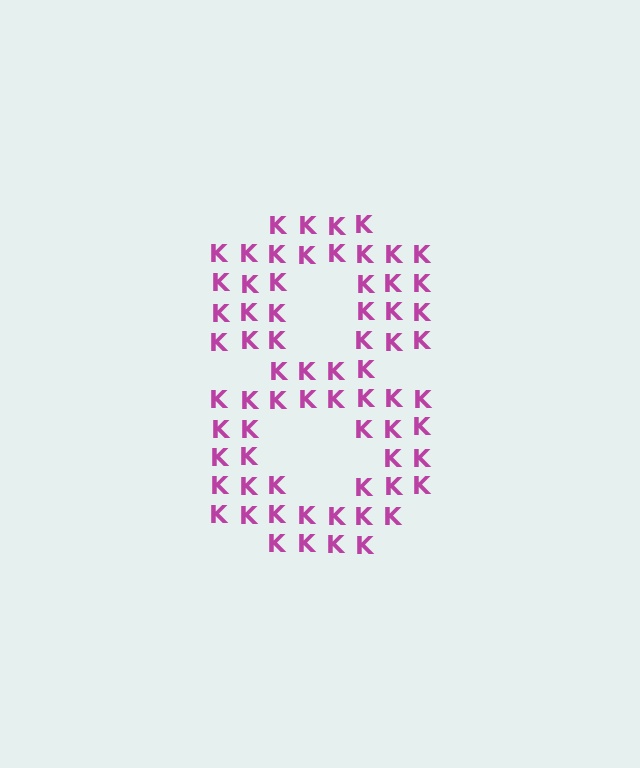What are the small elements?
The small elements are letter K's.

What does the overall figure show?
The overall figure shows the digit 8.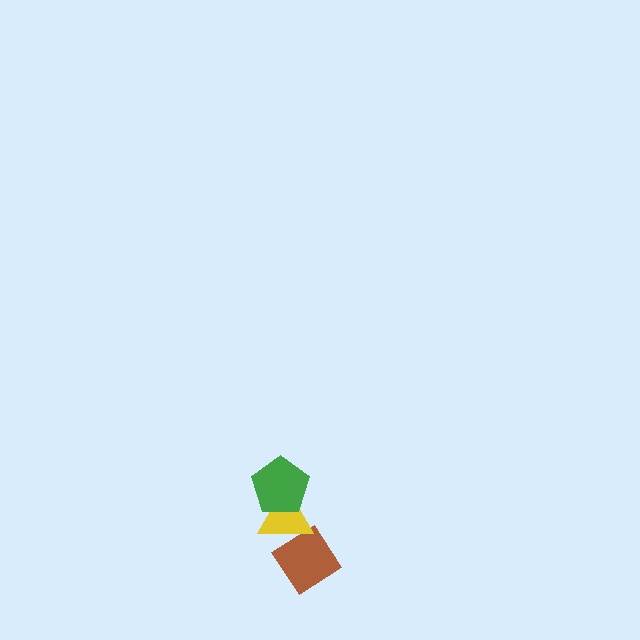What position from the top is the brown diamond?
The brown diamond is 3rd from the top.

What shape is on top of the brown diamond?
The yellow triangle is on top of the brown diamond.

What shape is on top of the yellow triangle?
The green pentagon is on top of the yellow triangle.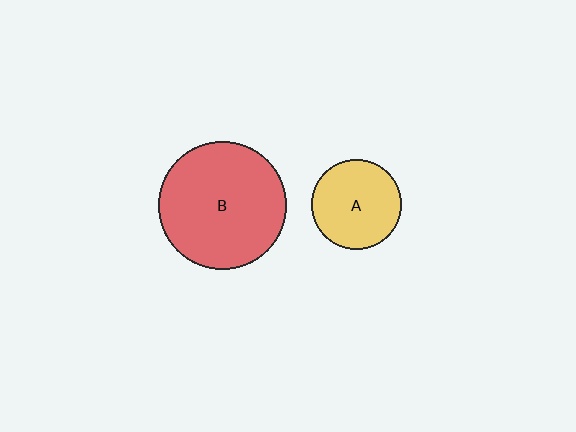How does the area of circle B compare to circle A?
Approximately 2.0 times.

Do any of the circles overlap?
No, none of the circles overlap.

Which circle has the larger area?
Circle B (red).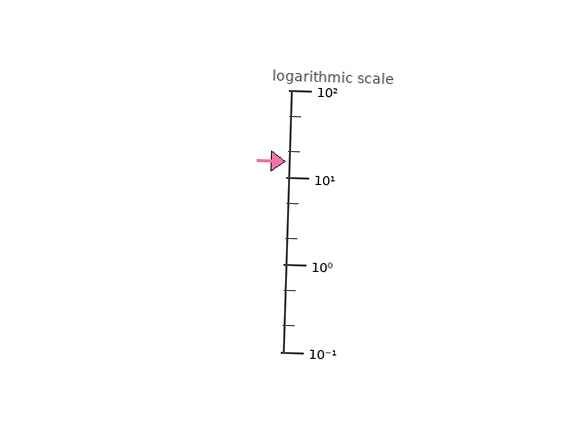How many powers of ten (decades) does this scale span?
The scale spans 3 decades, from 0.1 to 100.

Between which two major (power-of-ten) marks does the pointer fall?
The pointer is between 10 and 100.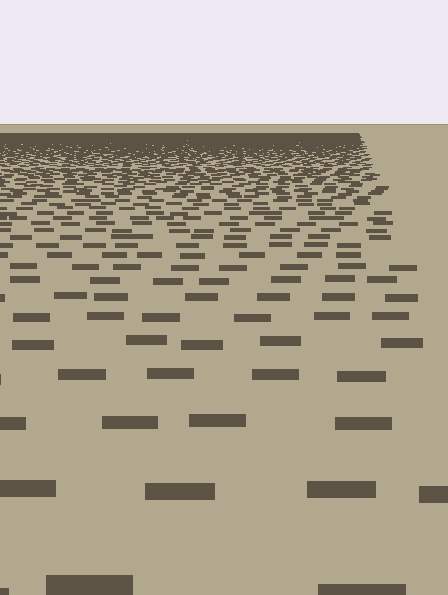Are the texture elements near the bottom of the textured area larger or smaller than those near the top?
Larger. Near the bottom, elements are closer to the viewer and appear at a bigger on-screen size.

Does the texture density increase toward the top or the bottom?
Density increases toward the top.